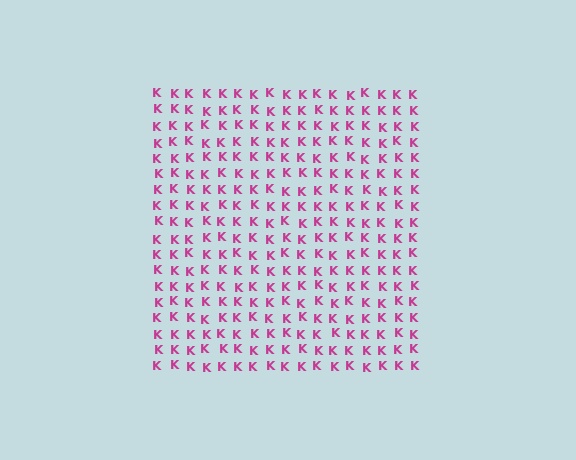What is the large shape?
The large shape is a square.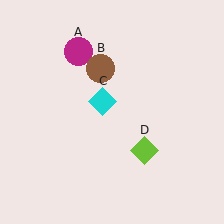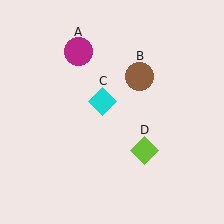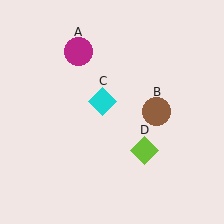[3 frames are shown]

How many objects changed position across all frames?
1 object changed position: brown circle (object B).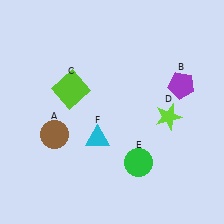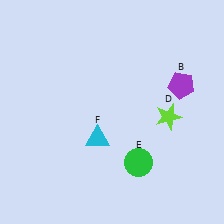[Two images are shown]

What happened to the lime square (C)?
The lime square (C) was removed in Image 2. It was in the top-left area of Image 1.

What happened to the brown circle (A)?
The brown circle (A) was removed in Image 2. It was in the bottom-left area of Image 1.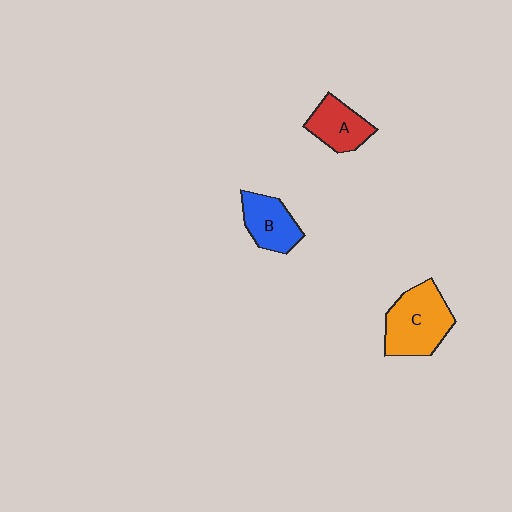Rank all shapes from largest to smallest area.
From largest to smallest: C (orange), B (blue), A (red).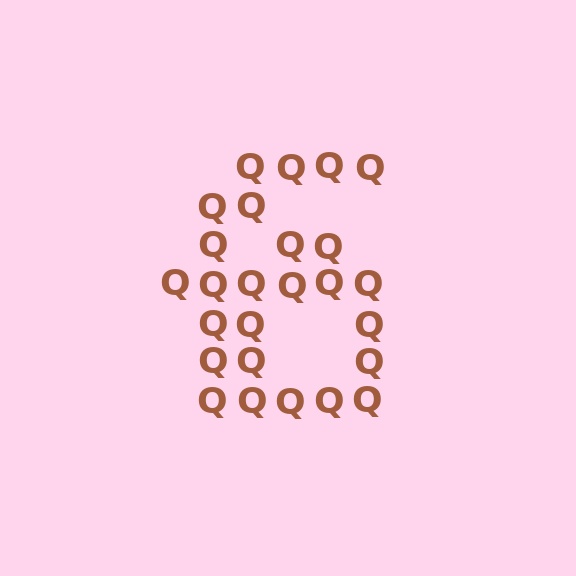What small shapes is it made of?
It is made of small letter Q's.